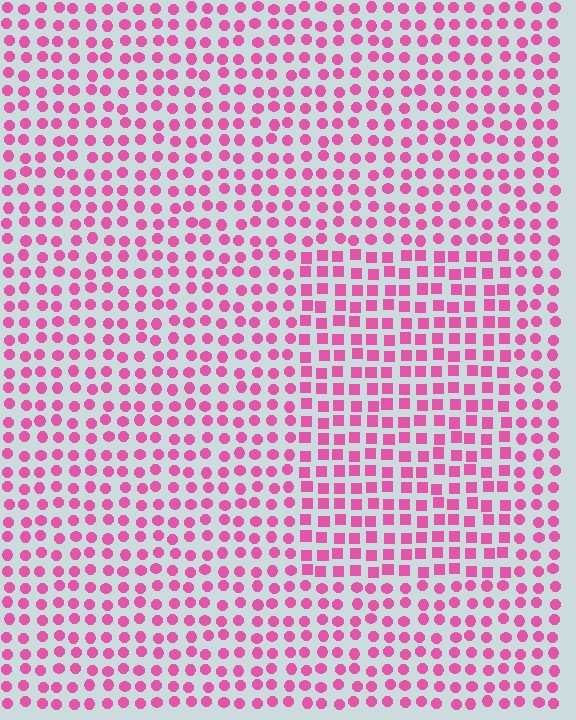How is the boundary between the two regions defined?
The boundary is defined by a change in element shape: squares inside vs. circles outside. All elements share the same color and spacing.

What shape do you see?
I see a rectangle.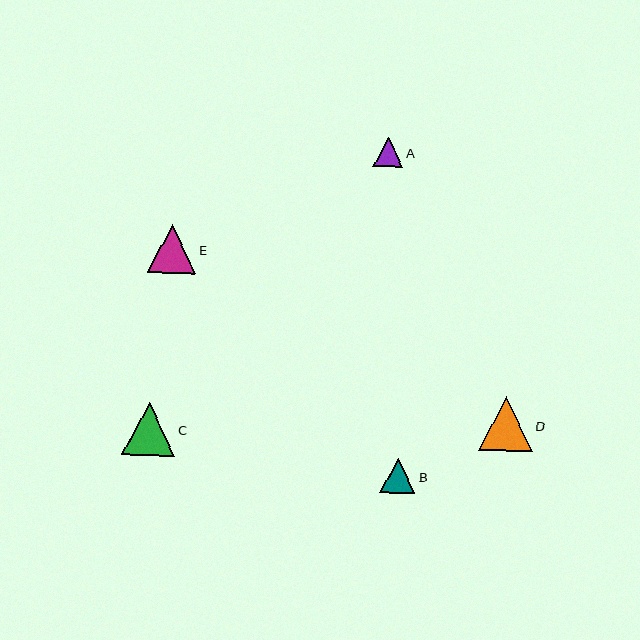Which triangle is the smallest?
Triangle A is the smallest with a size of approximately 30 pixels.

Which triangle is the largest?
Triangle D is the largest with a size of approximately 54 pixels.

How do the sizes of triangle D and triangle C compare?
Triangle D and triangle C are approximately the same size.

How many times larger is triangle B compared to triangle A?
Triangle B is approximately 1.2 times the size of triangle A.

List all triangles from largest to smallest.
From largest to smallest: D, C, E, B, A.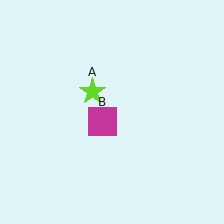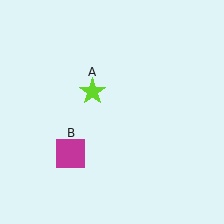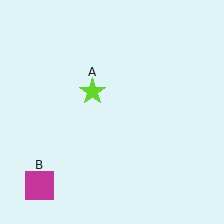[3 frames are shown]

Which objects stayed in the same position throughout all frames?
Lime star (object A) remained stationary.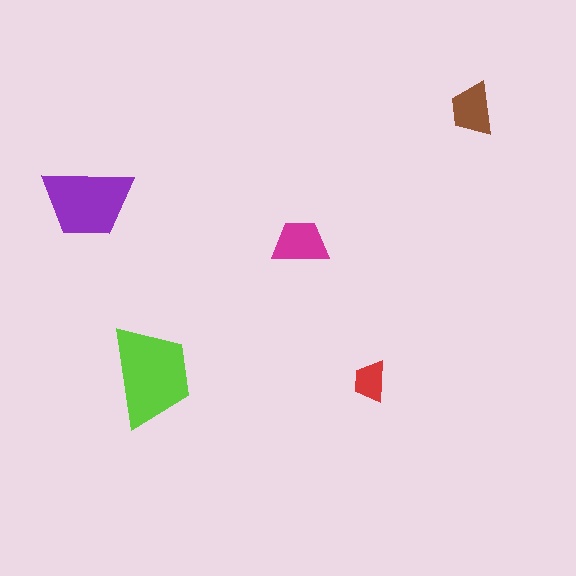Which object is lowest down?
The red trapezoid is bottommost.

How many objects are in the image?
There are 5 objects in the image.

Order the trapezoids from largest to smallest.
the lime one, the purple one, the magenta one, the brown one, the red one.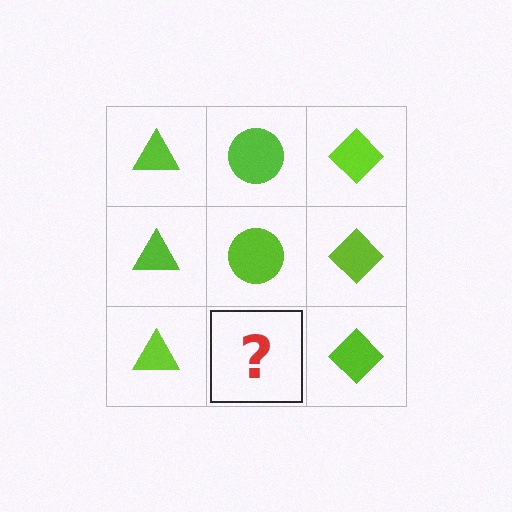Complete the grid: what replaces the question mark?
The question mark should be replaced with a lime circle.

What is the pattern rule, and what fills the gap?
The rule is that each column has a consistent shape. The gap should be filled with a lime circle.